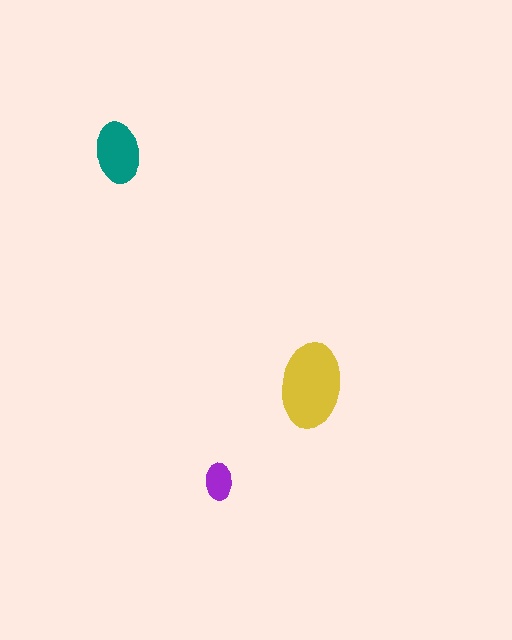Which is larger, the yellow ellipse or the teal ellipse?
The yellow one.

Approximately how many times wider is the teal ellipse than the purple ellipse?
About 1.5 times wider.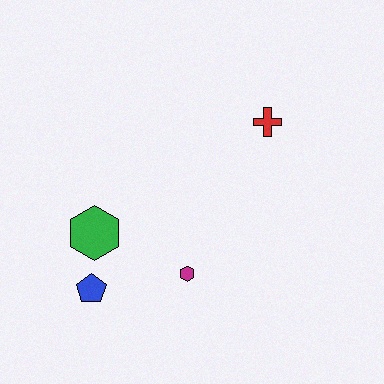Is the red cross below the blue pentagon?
No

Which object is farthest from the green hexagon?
The red cross is farthest from the green hexagon.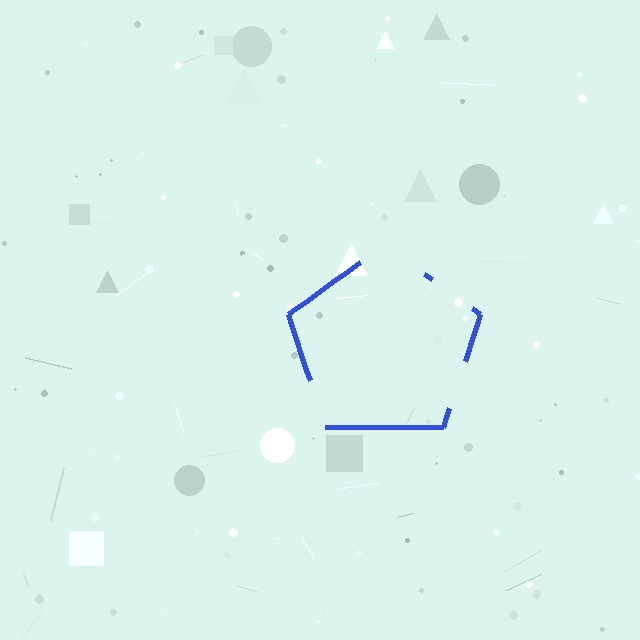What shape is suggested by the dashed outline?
The dashed outline suggests a pentagon.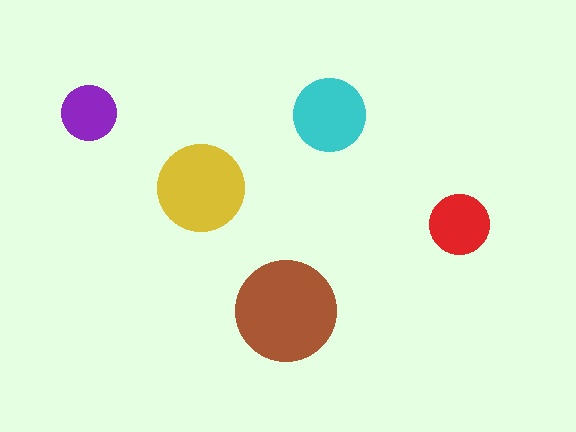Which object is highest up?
The purple circle is topmost.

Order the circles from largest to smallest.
the brown one, the yellow one, the cyan one, the red one, the purple one.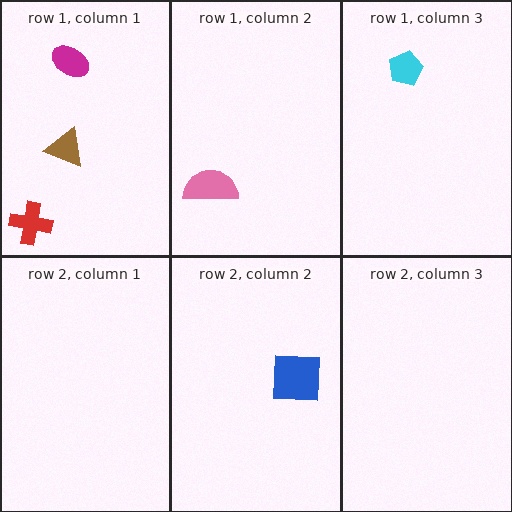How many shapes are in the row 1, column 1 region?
3.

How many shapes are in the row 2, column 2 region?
1.